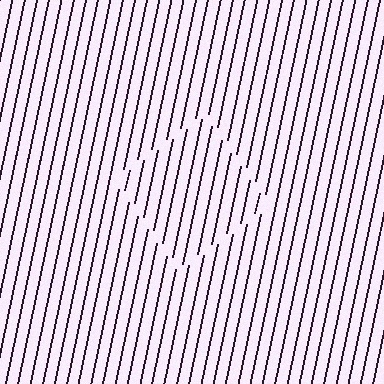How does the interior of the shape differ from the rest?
The interior of the shape contains the same grating, shifted by half a period — the contour is defined by the phase discontinuity where line-ends from the inner and outer gratings abut.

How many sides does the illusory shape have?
4 sides — the line-ends trace a square.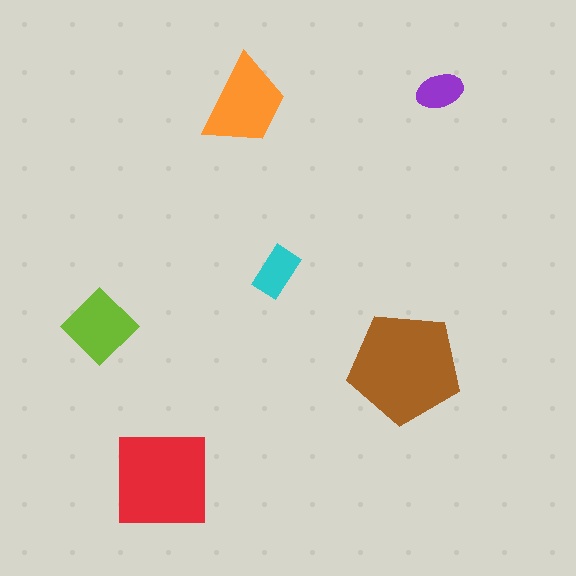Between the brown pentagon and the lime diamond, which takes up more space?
The brown pentagon.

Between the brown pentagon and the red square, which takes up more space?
The brown pentagon.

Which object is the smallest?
The purple ellipse.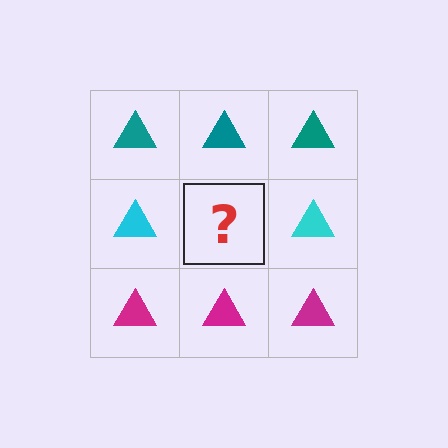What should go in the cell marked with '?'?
The missing cell should contain a cyan triangle.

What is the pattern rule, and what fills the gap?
The rule is that each row has a consistent color. The gap should be filled with a cyan triangle.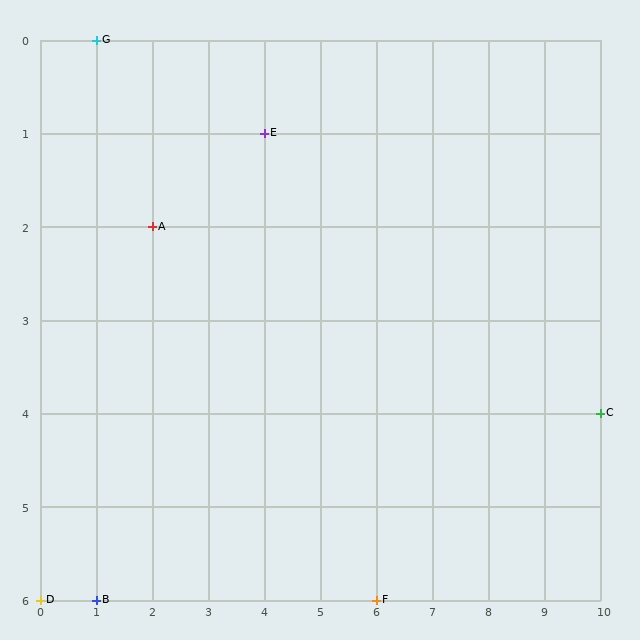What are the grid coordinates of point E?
Point E is at grid coordinates (4, 1).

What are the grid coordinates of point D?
Point D is at grid coordinates (0, 6).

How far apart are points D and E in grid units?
Points D and E are 4 columns and 5 rows apart (about 6.4 grid units diagonally).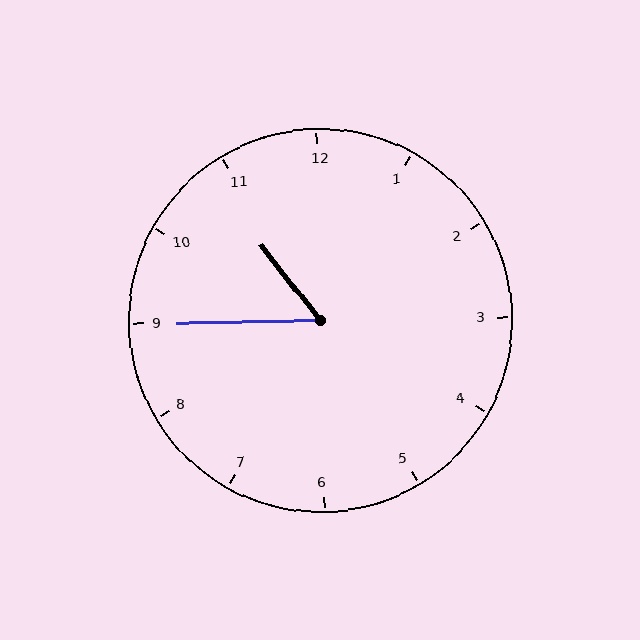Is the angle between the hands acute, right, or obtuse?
It is acute.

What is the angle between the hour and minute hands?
Approximately 52 degrees.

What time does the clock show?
10:45.